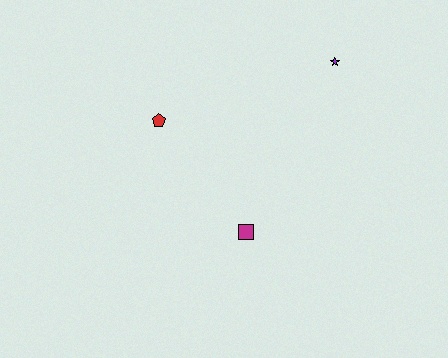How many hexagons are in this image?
There are no hexagons.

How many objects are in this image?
There are 3 objects.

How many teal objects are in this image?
There are no teal objects.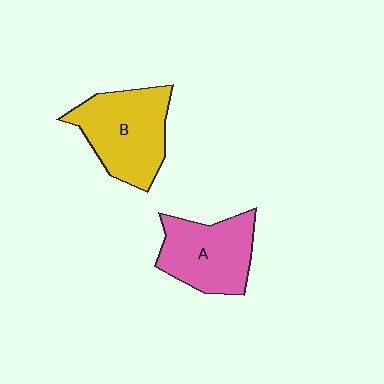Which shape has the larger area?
Shape B (yellow).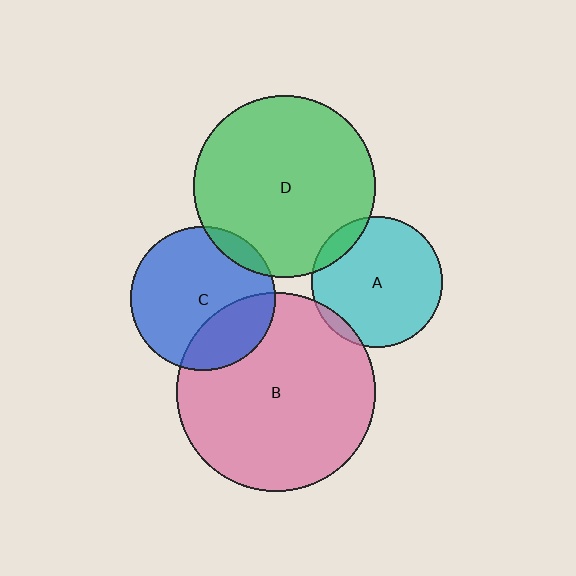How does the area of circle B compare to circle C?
Approximately 1.9 times.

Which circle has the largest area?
Circle B (pink).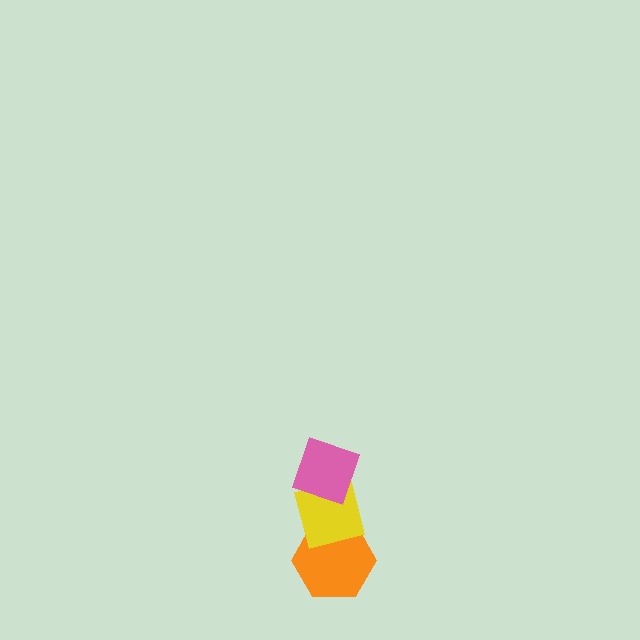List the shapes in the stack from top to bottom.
From top to bottom: the pink diamond, the yellow square, the orange hexagon.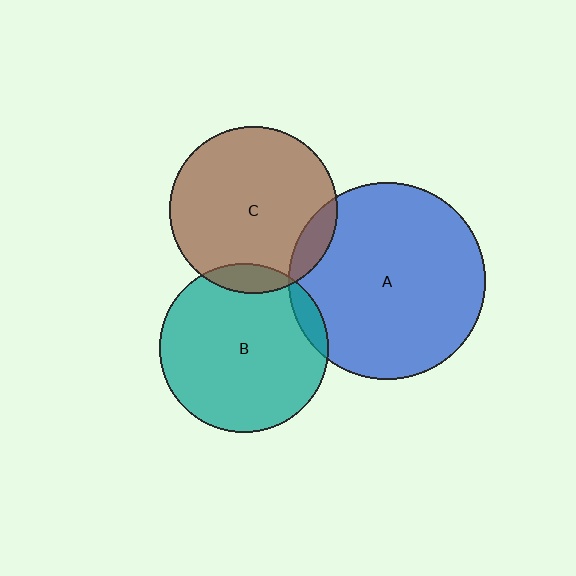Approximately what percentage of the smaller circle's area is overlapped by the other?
Approximately 10%.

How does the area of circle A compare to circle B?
Approximately 1.4 times.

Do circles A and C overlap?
Yes.